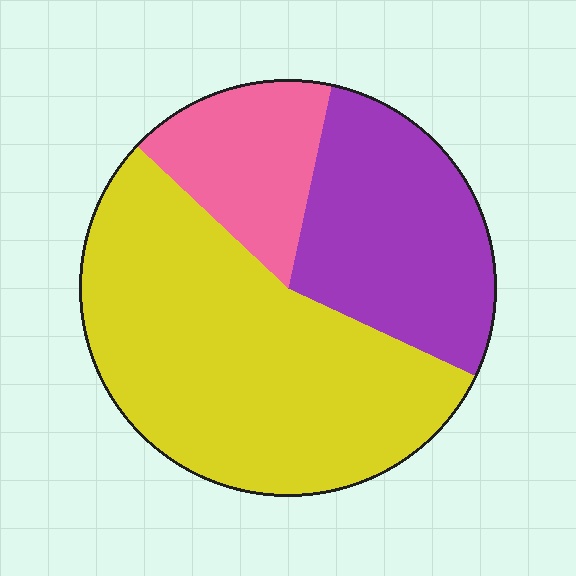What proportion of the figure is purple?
Purple covers 29% of the figure.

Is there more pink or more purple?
Purple.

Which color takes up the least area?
Pink, at roughly 15%.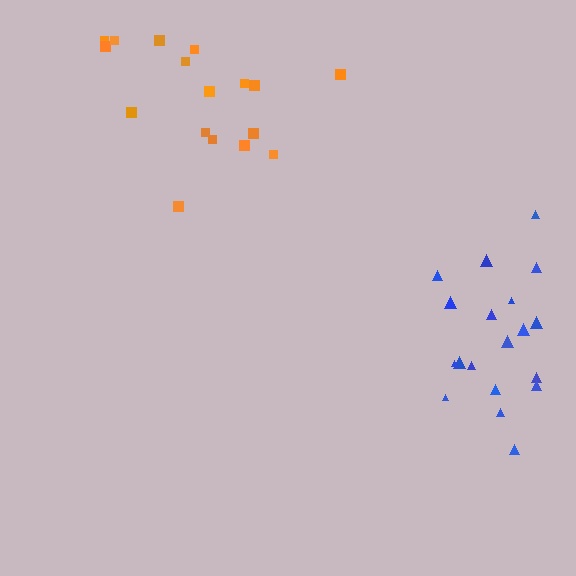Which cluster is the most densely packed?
Blue.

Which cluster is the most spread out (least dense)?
Orange.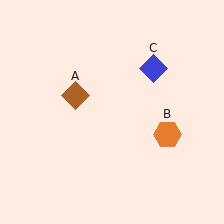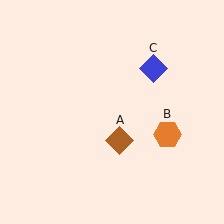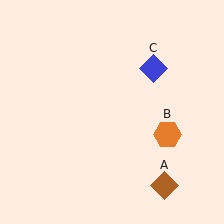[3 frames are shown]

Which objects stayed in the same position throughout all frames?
Orange hexagon (object B) and blue diamond (object C) remained stationary.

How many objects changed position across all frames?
1 object changed position: brown diamond (object A).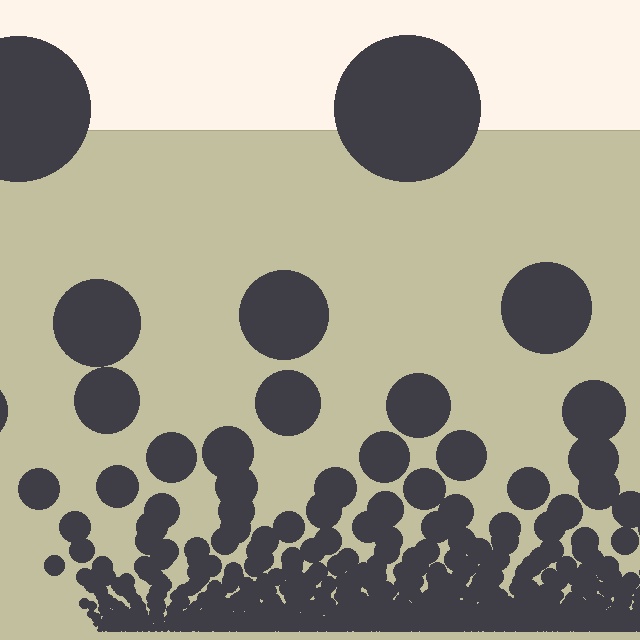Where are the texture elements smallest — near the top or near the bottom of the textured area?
Near the bottom.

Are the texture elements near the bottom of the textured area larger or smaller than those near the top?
Smaller. The gradient is inverted — elements near the bottom are smaller and denser.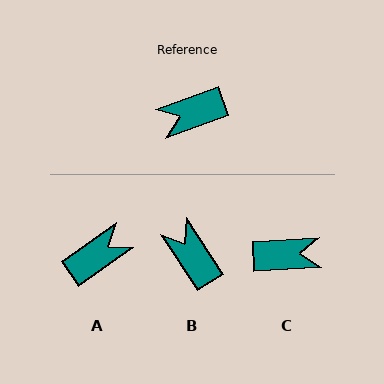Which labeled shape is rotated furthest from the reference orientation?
A, about 164 degrees away.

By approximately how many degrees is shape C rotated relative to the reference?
Approximately 164 degrees counter-clockwise.